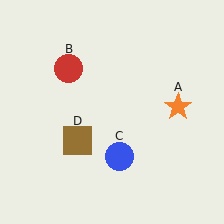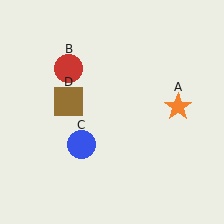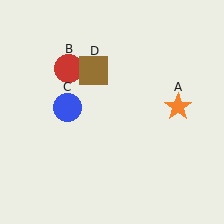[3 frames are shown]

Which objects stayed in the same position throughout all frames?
Orange star (object A) and red circle (object B) remained stationary.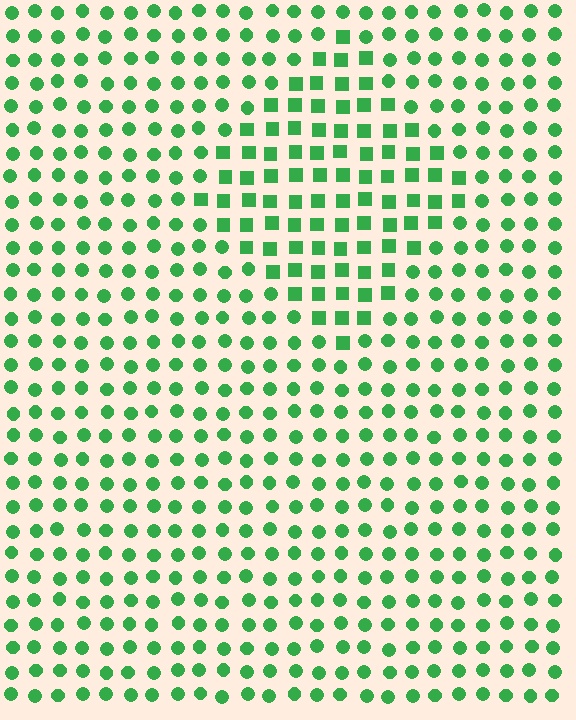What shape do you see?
I see a diamond.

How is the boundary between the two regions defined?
The boundary is defined by a change in element shape: squares inside vs. circles outside. All elements share the same color and spacing.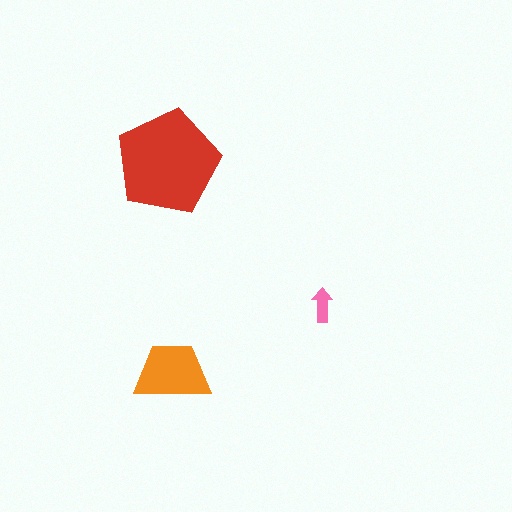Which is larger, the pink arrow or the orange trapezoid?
The orange trapezoid.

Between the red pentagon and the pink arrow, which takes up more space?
The red pentagon.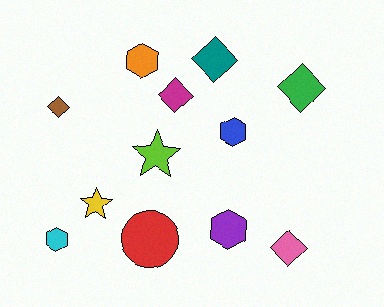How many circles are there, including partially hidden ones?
There is 1 circle.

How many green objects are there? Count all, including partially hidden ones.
There is 1 green object.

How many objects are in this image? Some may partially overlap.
There are 12 objects.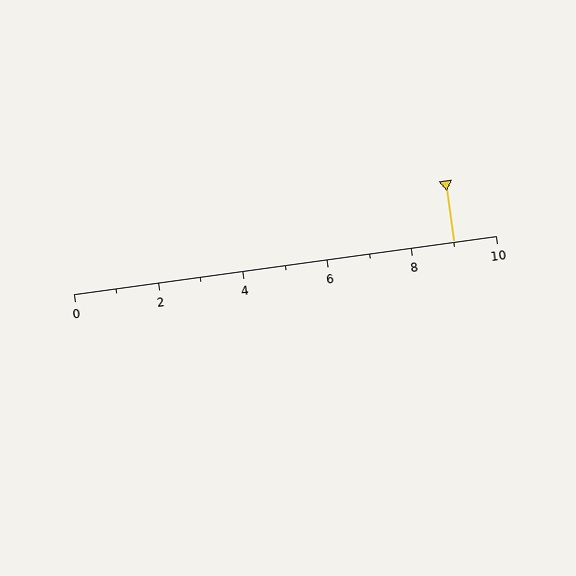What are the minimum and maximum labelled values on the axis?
The axis runs from 0 to 10.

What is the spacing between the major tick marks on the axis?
The major ticks are spaced 2 apart.